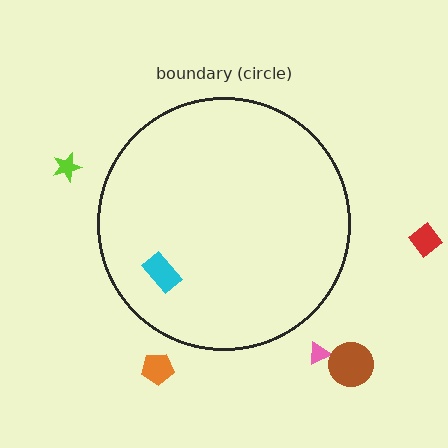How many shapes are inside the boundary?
1 inside, 5 outside.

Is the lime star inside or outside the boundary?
Outside.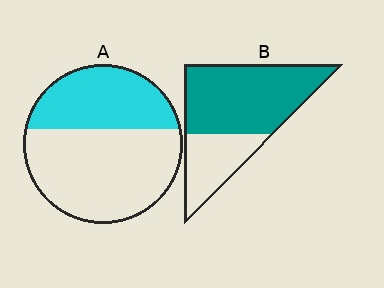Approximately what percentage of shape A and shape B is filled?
A is approximately 40% and B is approximately 70%.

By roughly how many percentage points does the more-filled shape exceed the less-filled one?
By roughly 30 percentage points (B over A).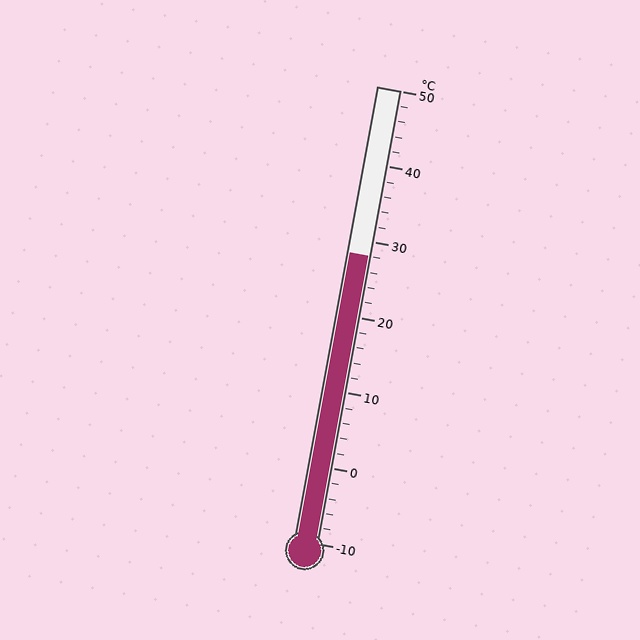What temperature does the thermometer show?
The thermometer shows approximately 28°C.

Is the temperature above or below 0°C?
The temperature is above 0°C.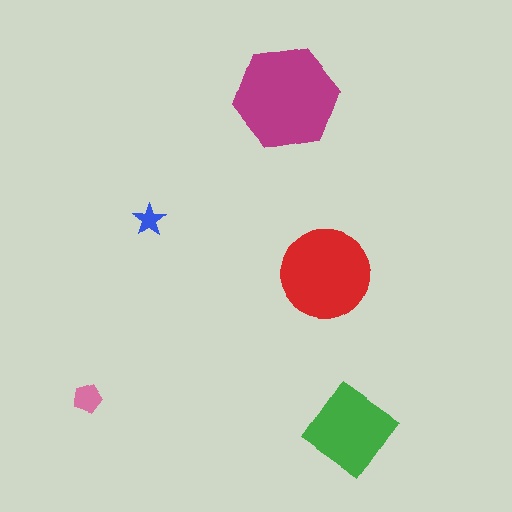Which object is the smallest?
The blue star.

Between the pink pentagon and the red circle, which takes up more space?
The red circle.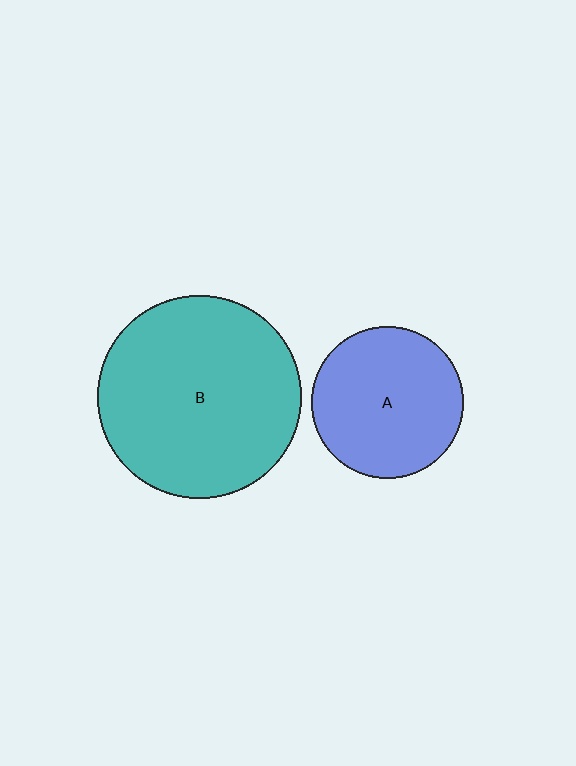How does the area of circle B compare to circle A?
Approximately 1.8 times.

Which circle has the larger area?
Circle B (teal).